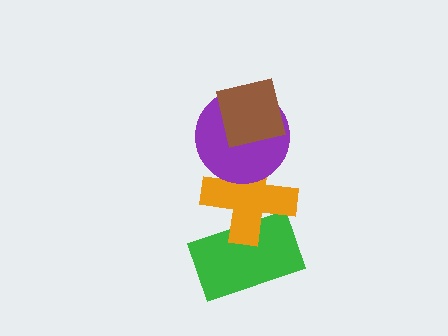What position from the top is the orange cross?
The orange cross is 3rd from the top.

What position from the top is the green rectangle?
The green rectangle is 4th from the top.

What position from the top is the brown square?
The brown square is 1st from the top.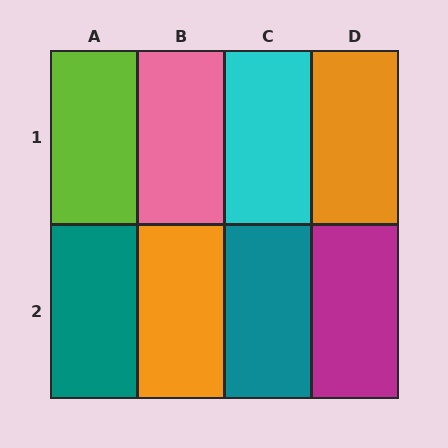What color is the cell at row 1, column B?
Pink.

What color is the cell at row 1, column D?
Orange.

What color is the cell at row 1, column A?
Lime.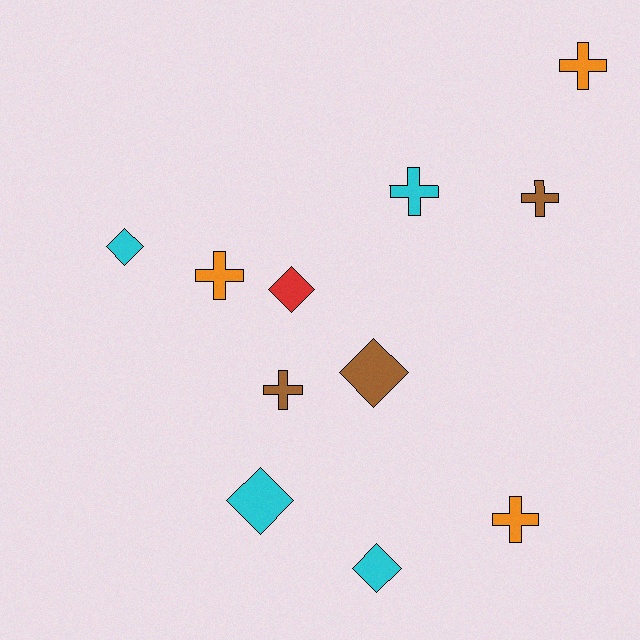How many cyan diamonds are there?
There are 3 cyan diamonds.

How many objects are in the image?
There are 11 objects.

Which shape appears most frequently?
Cross, with 6 objects.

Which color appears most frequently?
Cyan, with 4 objects.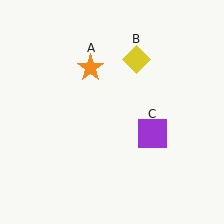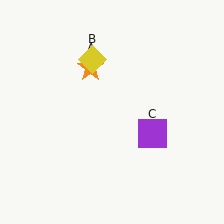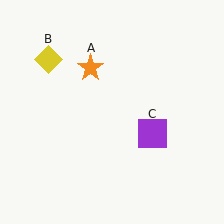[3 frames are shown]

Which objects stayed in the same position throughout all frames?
Orange star (object A) and purple square (object C) remained stationary.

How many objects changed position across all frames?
1 object changed position: yellow diamond (object B).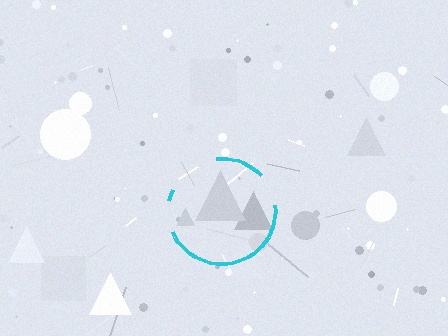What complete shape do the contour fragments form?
The contour fragments form a circle.